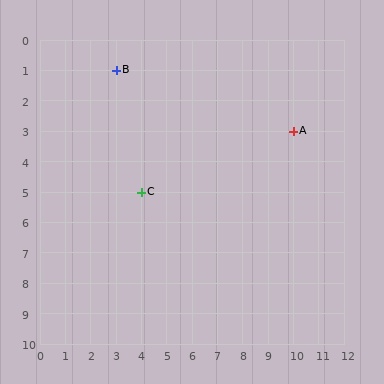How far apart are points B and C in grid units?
Points B and C are 1 column and 4 rows apart (about 4.1 grid units diagonally).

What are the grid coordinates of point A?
Point A is at grid coordinates (10, 3).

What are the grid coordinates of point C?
Point C is at grid coordinates (4, 5).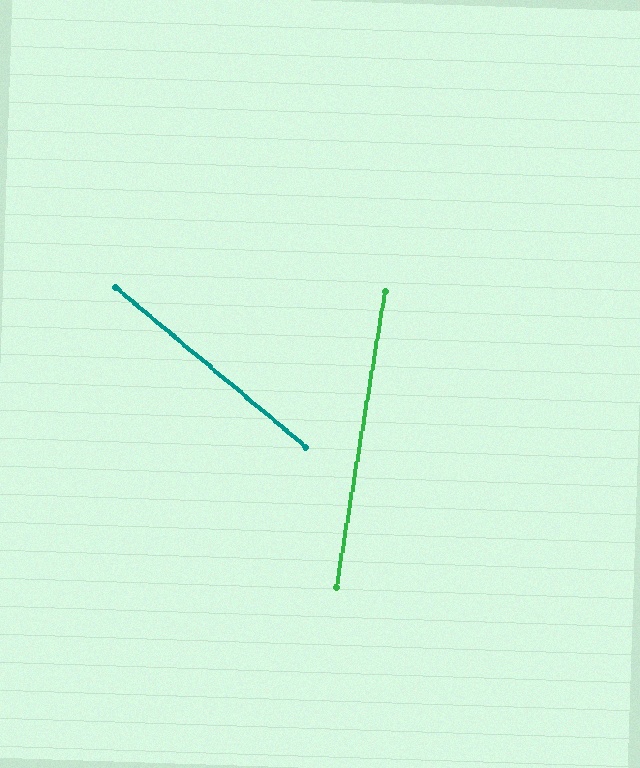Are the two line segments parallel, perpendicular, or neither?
Neither parallel nor perpendicular — they differ by about 60°.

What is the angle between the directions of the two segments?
Approximately 60 degrees.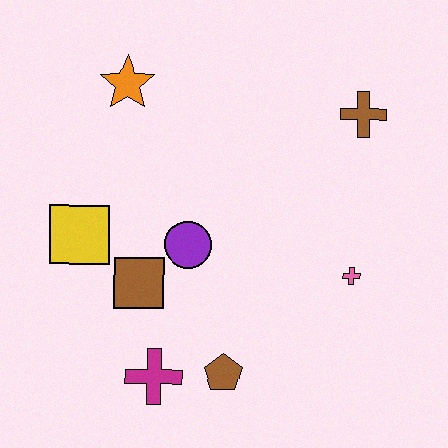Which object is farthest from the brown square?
The brown cross is farthest from the brown square.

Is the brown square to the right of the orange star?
Yes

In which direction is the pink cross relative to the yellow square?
The pink cross is to the right of the yellow square.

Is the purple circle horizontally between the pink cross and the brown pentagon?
No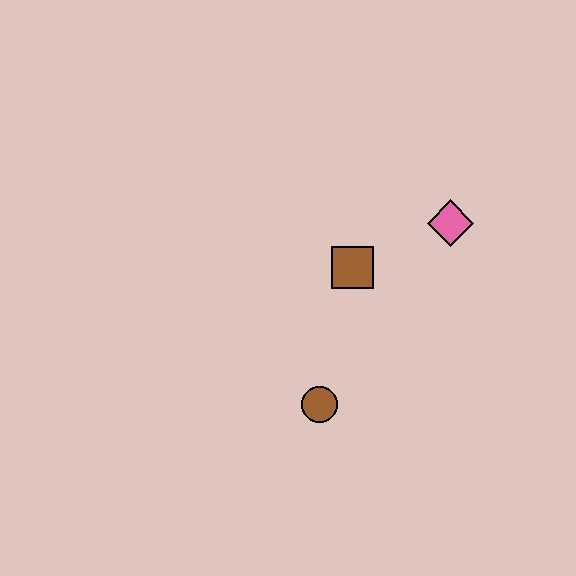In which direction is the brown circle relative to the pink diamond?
The brown circle is below the pink diamond.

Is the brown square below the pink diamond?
Yes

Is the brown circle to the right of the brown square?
No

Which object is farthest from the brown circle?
The pink diamond is farthest from the brown circle.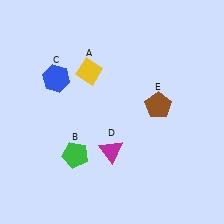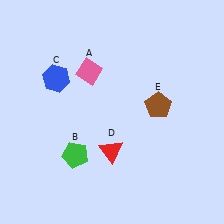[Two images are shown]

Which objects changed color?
A changed from yellow to pink. D changed from magenta to red.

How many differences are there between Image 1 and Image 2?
There are 2 differences between the two images.